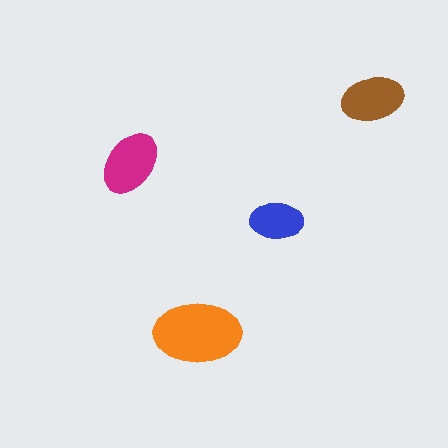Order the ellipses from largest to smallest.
the orange one, the magenta one, the brown one, the blue one.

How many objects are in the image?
There are 4 objects in the image.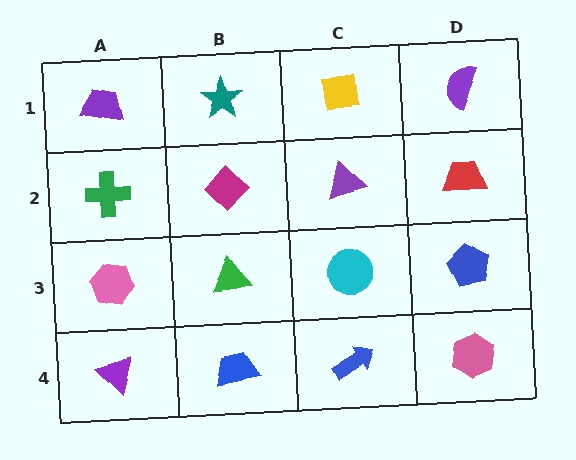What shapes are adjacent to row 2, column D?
A purple semicircle (row 1, column D), a blue pentagon (row 3, column D), a purple triangle (row 2, column C).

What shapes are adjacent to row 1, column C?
A purple triangle (row 2, column C), a teal star (row 1, column B), a purple semicircle (row 1, column D).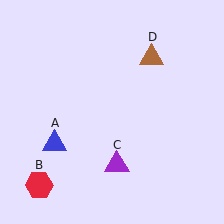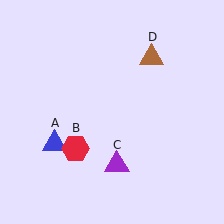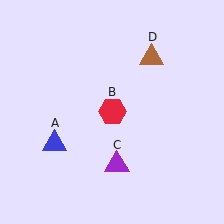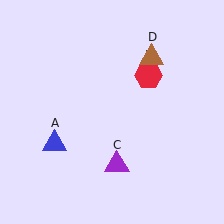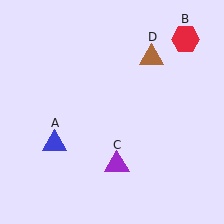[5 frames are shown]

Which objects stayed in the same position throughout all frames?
Blue triangle (object A) and purple triangle (object C) and brown triangle (object D) remained stationary.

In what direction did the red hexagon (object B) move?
The red hexagon (object B) moved up and to the right.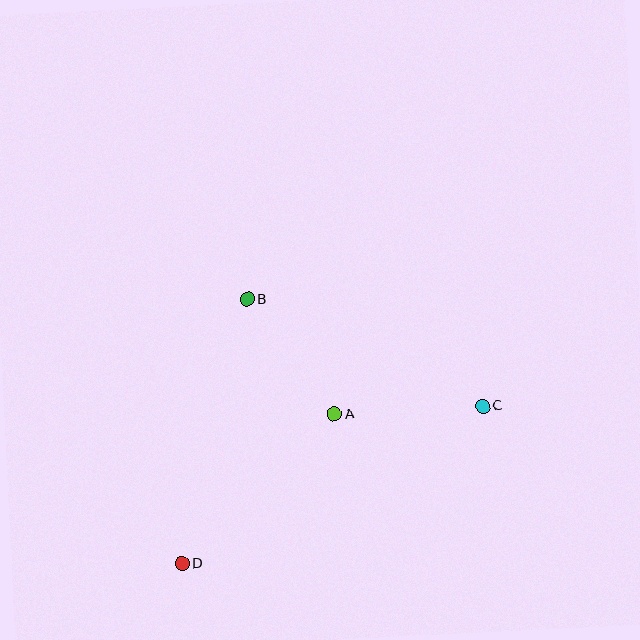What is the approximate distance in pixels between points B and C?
The distance between B and C is approximately 259 pixels.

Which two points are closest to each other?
Points A and B are closest to each other.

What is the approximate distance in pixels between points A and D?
The distance between A and D is approximately 214 pixels.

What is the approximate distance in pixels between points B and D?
The distance between B and D is approximately 273 pixels.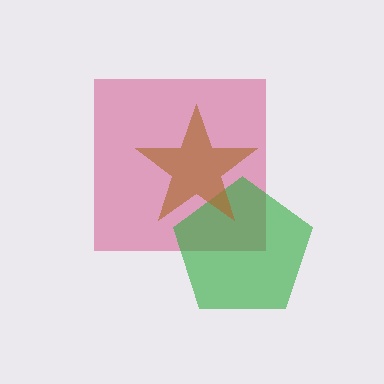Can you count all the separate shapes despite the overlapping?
Yes, there are 3 separate shapes.